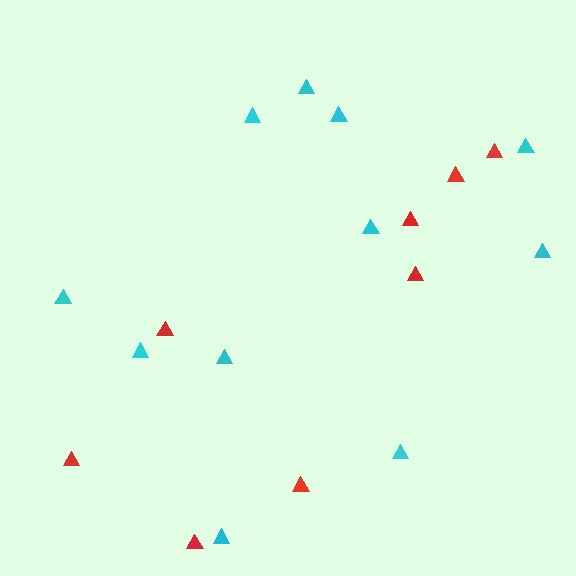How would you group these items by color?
There are 2 groups: one group of red triangles (8) and one group of cyan triangles (11).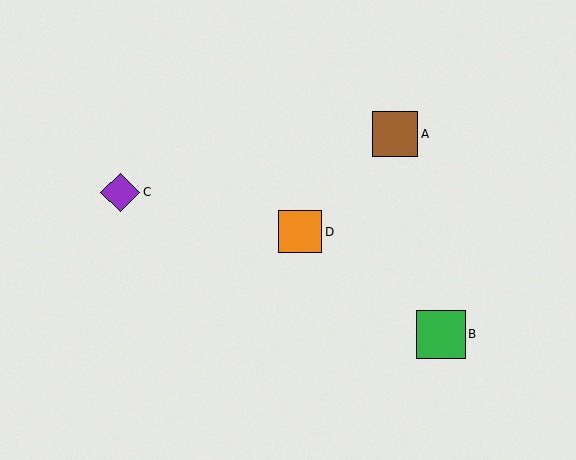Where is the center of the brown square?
The center of the brown square is at (395, 134).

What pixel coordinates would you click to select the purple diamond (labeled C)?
Click at (120, 192) to select the purple diamond C.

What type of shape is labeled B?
Shape B is a green square.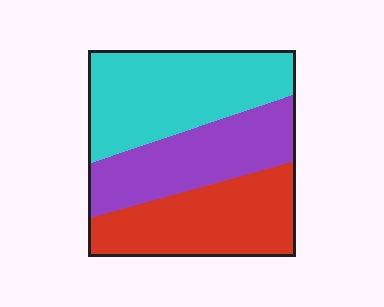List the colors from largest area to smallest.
From largest to smallest: cyan, red, purple.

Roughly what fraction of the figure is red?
Red covers about 30% of the figure.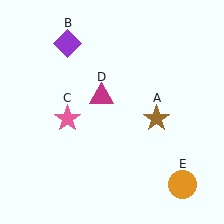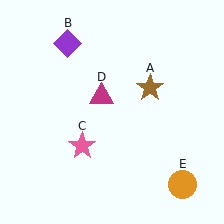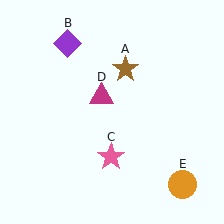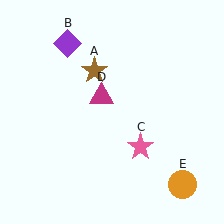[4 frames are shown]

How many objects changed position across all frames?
2 objects changed position: brown star (object A), pink star (object C).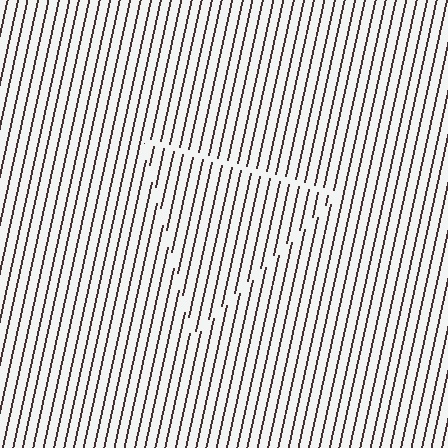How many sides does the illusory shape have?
3 sides — the line-ends trace a triangle.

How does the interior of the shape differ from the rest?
The interior of the shape contains the same grating, shifted by half a period — the contour is defined by the phase discontinuity where line-ends from the inner and outer gratings abut.